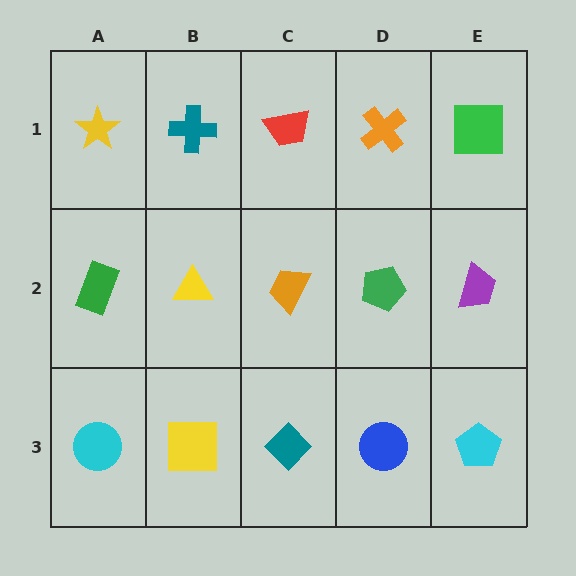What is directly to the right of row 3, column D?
A cyan pentagon.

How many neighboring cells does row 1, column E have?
2.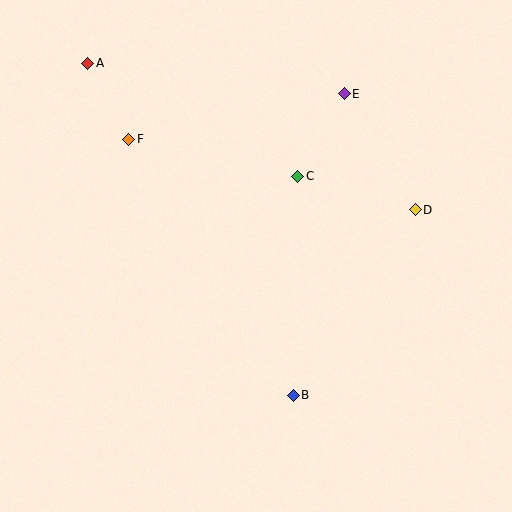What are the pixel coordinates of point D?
Point D is at (415, 210).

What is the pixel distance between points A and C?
The distance between A and C is 238 pixels.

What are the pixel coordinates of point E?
Point E is at (344, 94).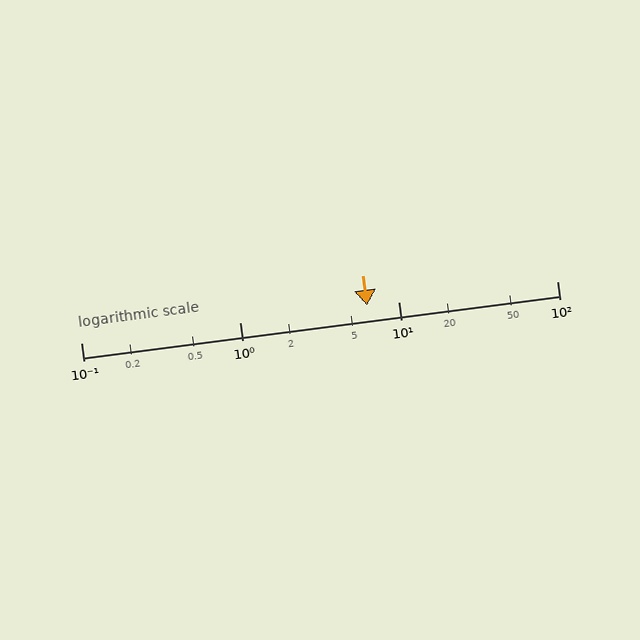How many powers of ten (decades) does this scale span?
The scale spans 3 decades, from 0.1 to 100.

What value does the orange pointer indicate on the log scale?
The pointer indicates approximately 6.4.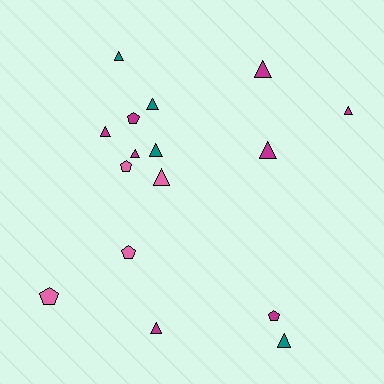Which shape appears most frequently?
Triangle, with 11 objects.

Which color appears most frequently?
Magenta, with 8 objects.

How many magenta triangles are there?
There are 6 magenta triangles.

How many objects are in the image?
There are 16 objects.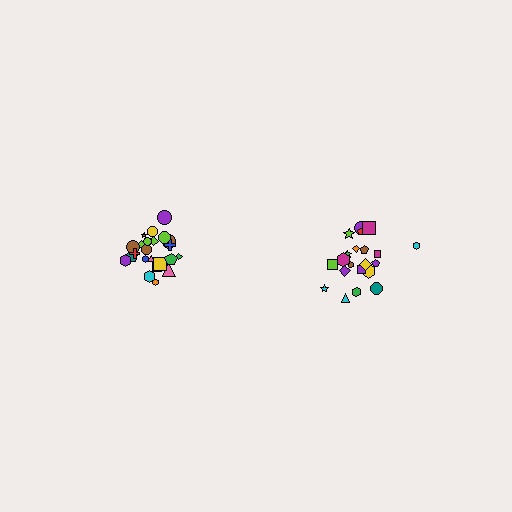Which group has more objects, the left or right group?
The left group.